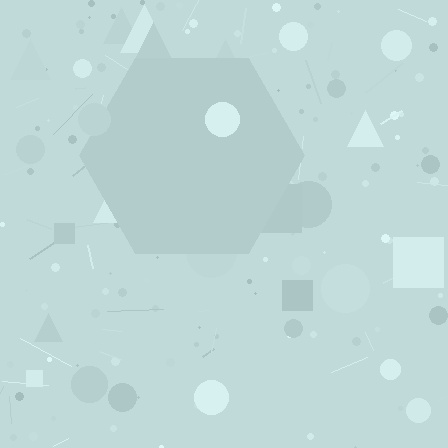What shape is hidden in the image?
A hexagon is hidden in the image.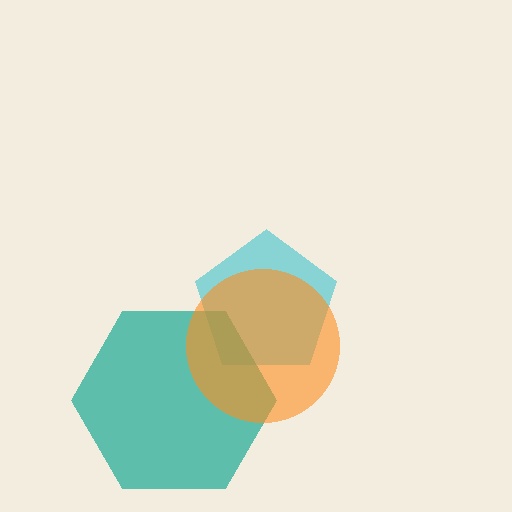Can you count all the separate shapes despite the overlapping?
Yes, there are 3 separate shapes.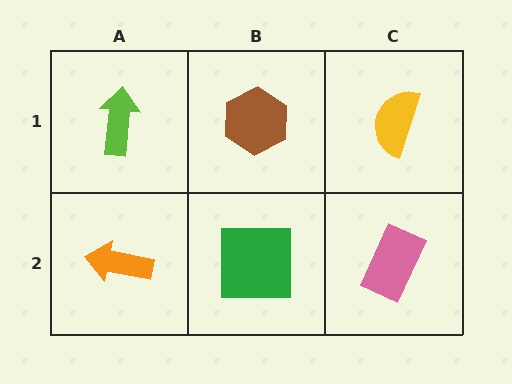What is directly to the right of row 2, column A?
A green square.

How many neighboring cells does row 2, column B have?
3.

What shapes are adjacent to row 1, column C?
A pink rectangle (row 2, column C), a brown hexagon (row 1, column B).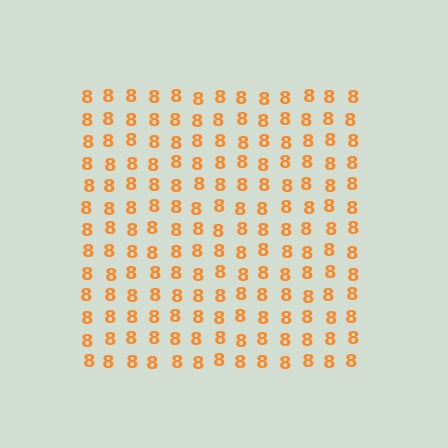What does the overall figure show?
The overall figure shows a square.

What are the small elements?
The small elements are digit 8's.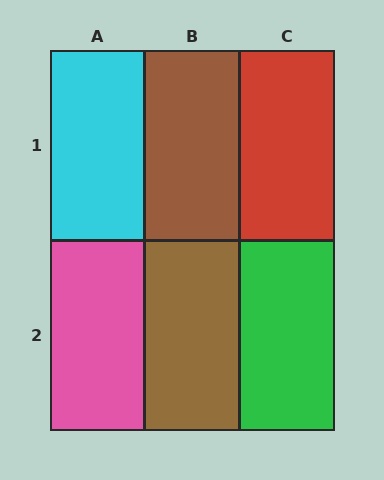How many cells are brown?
2 cells are brown.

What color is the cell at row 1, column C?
Red.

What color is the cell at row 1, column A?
Cyan.